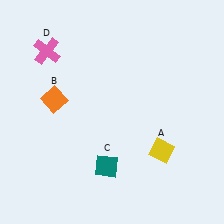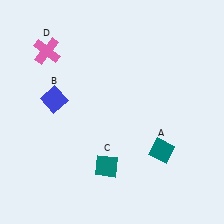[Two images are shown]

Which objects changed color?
A changed from yellow to teal. B changed from orange to blue.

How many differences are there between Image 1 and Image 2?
There are 2 differences between the two images.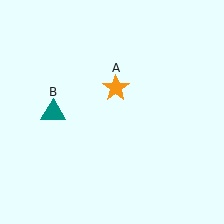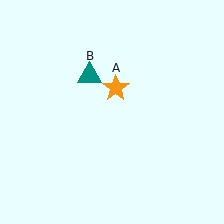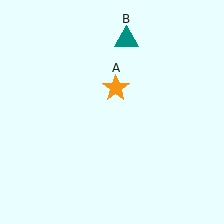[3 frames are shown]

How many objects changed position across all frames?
1 object changed position: teal triangle (object B).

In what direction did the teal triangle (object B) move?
The teal triangle (object B) moved up and to the right.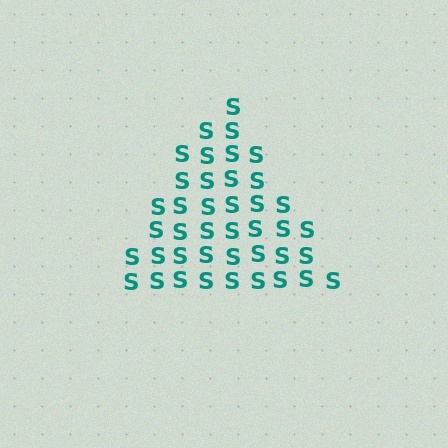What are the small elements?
The small elements are letter S's.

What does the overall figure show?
The overall figure shows a triangle.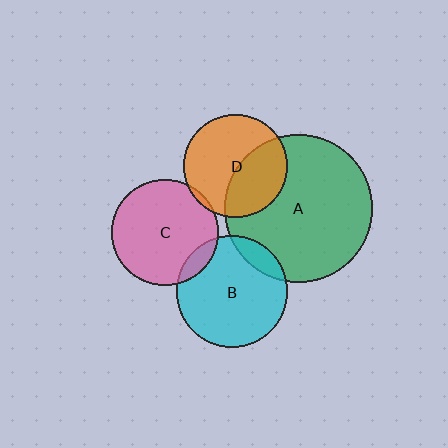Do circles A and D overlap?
Yes.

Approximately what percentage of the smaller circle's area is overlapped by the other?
Approximately 40%.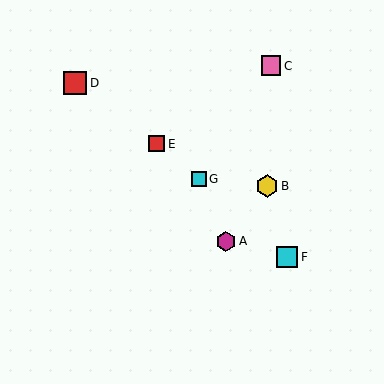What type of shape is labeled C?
Shape C is a pink square.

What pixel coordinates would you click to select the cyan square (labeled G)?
Click at (199, 179) to select the cyan square G.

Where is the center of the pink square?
The center of the pink square is at (271, 66).